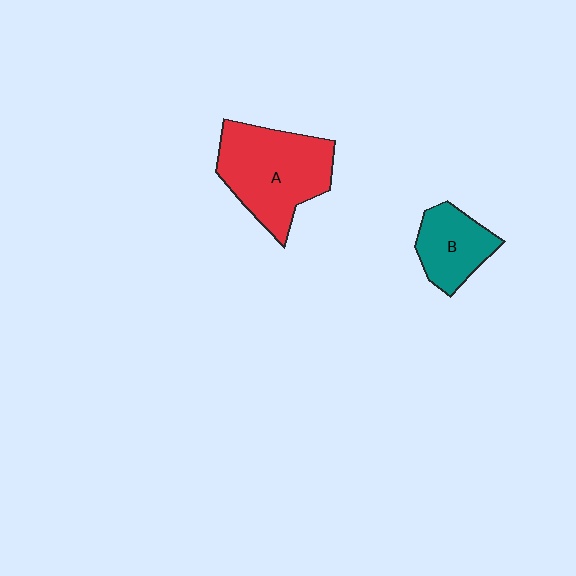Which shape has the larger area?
Shape A (red).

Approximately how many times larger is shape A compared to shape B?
Approximately 1.8 times.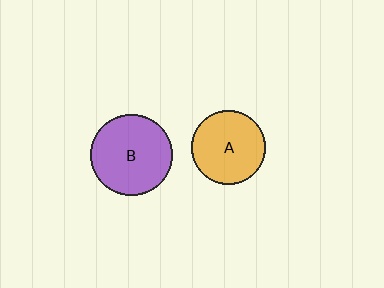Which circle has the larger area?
Circle B (purple).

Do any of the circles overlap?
No, none of the circles overlap.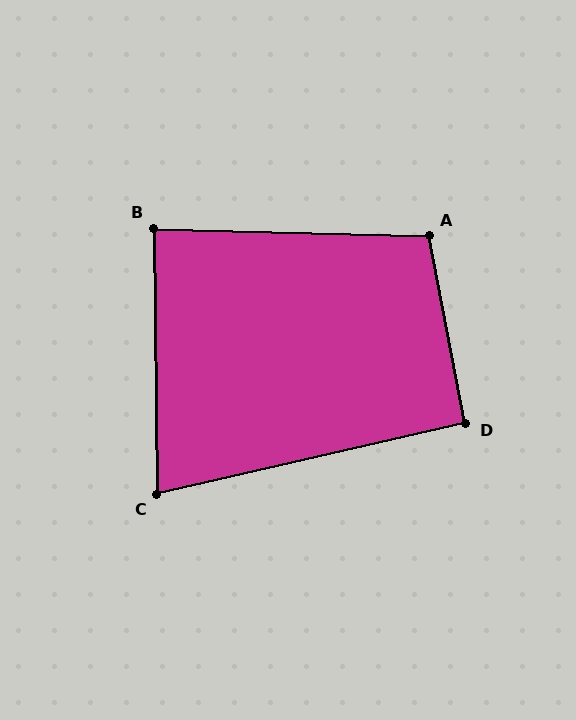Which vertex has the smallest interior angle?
C, at approximately 78 degrees.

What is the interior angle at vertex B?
Approximately 88 degrees (approximately right).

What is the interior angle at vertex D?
Approximately 92 degrees (approximately right).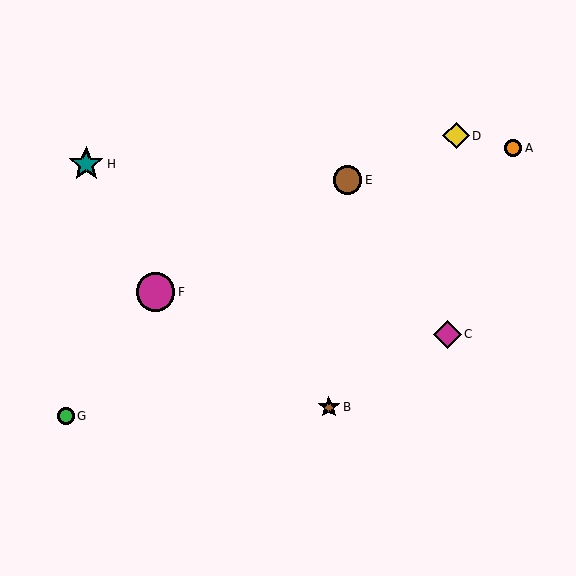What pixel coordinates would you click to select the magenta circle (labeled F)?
Click at (156, 292) to select the magenta circle F.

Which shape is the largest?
The magenta circle (labeled F) is the largest.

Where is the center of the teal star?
The center of the teal star is at (86, 164).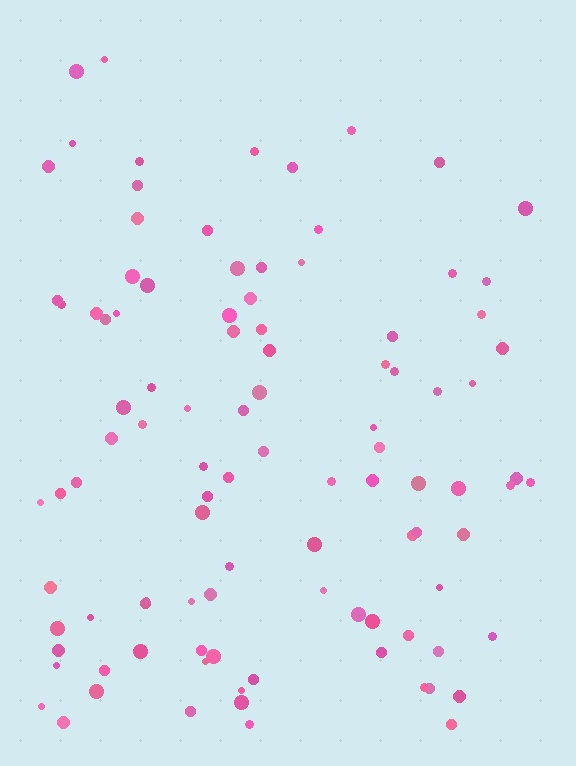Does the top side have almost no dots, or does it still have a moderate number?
Still a moderate number, just noticeably fewer than the bottom.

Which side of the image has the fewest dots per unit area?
The top.